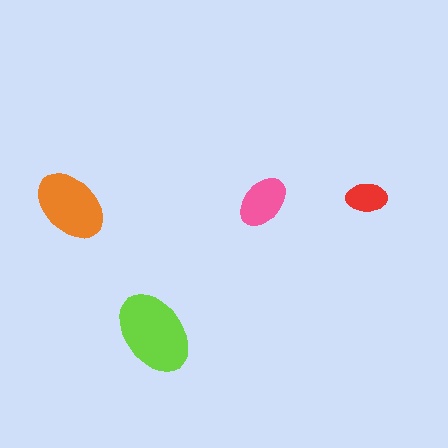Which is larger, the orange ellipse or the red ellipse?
The orange one.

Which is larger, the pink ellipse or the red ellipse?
The pink one.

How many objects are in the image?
There are 4 objects in the image.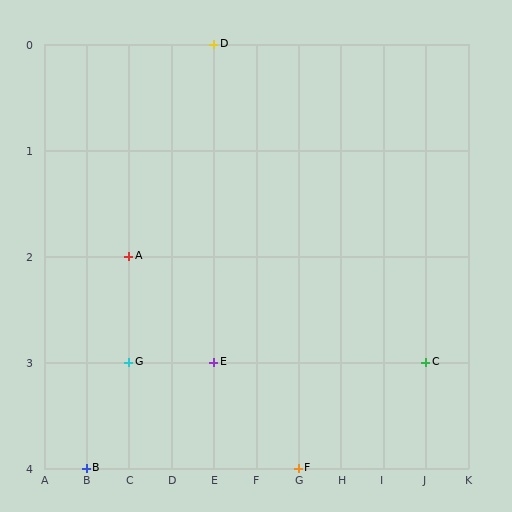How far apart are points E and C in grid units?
Points E and C are 5 columns apart.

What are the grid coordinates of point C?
Point C is at grid coordinates (J, 3).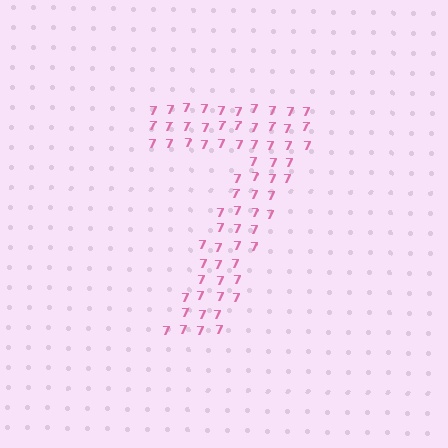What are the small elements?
The small elements are digit 7's.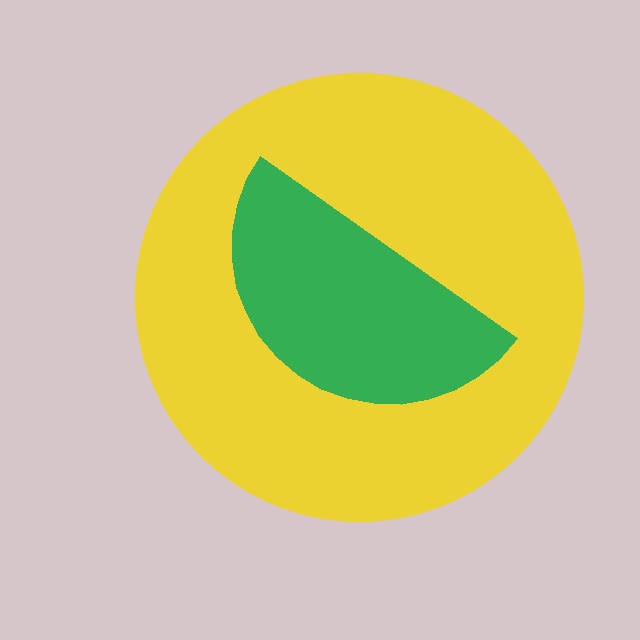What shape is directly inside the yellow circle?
The green semicircle.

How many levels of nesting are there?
2.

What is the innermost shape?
The green semicircle.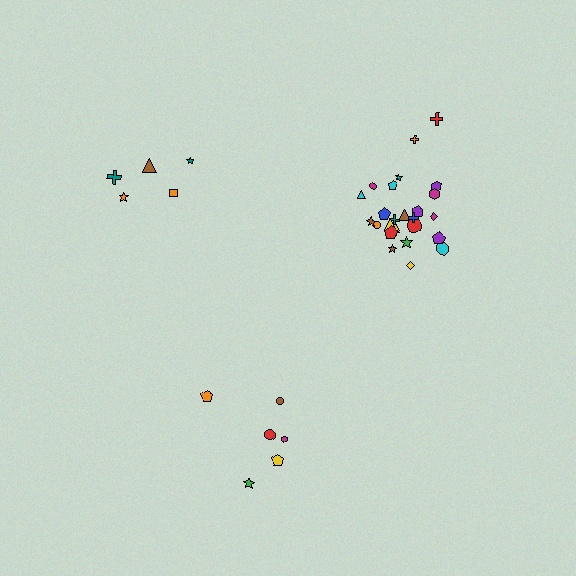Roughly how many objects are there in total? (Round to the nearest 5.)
Roughly 35 objects in total.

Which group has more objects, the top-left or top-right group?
The top-right group.